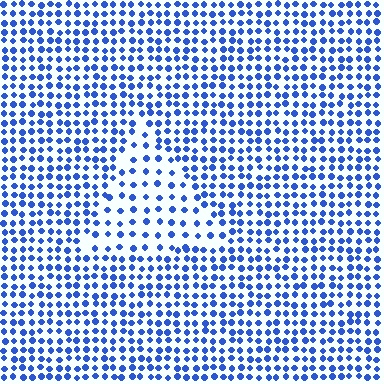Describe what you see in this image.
The image contains small blue elements arranged at two different densities. A triangle-shaped region is visible where the elements are less densely packed than the surrounding area.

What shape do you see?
I see a triangle.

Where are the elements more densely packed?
The elements are more densely packed outside the triangle boundary.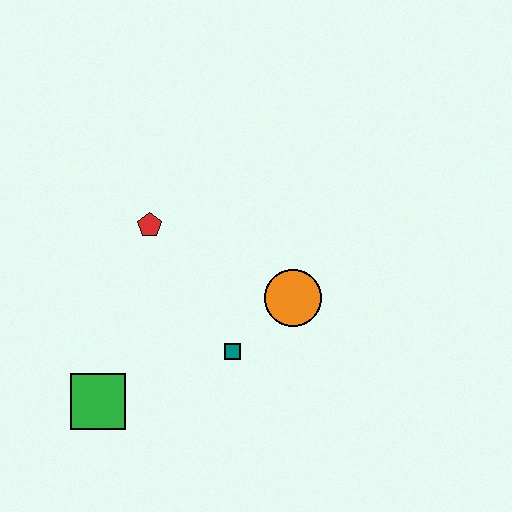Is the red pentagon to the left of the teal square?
Yes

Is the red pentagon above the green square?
Yes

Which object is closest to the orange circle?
The teal square is closest to the orange circle.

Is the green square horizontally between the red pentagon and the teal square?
No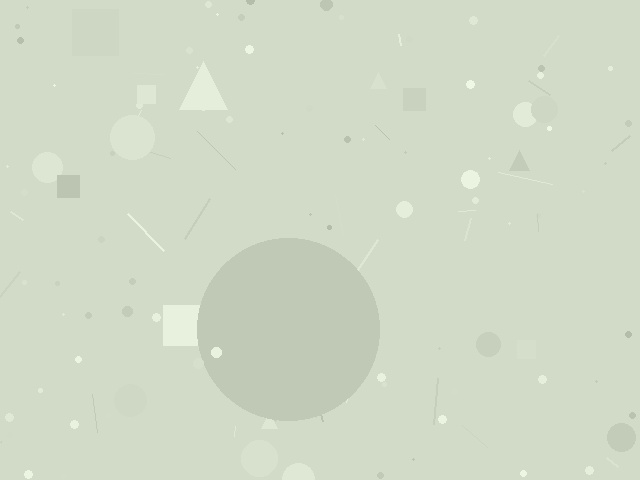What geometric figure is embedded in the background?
A circle is embedded in the background.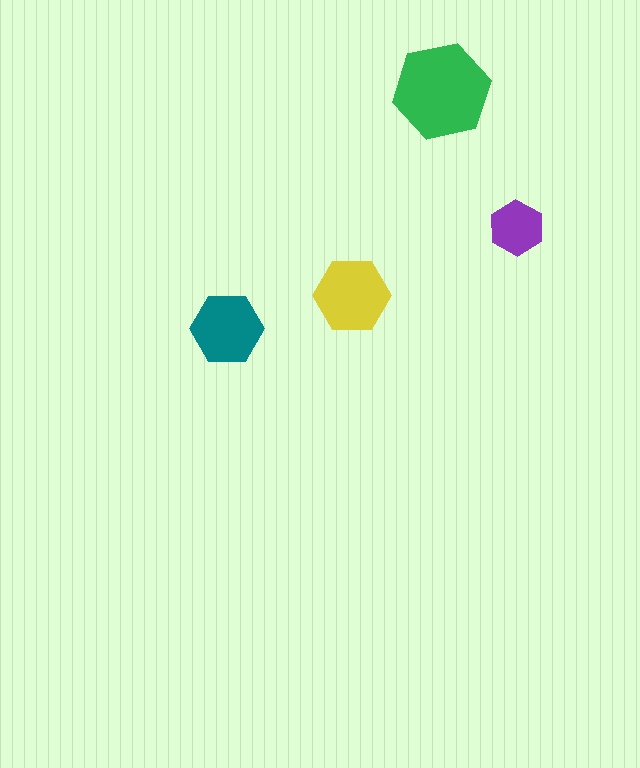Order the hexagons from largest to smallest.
the green one, the yellow one, the teal one, the purple one.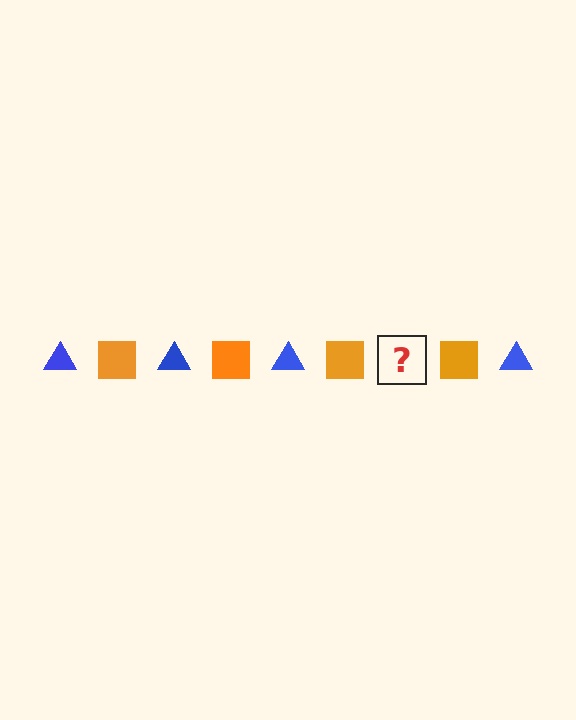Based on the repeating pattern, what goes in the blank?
The blank should be a blue triangle.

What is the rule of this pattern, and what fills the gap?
The rule is that the pattern alternates between blue triangle and orange square. The gap should be filled with a blue triangle.